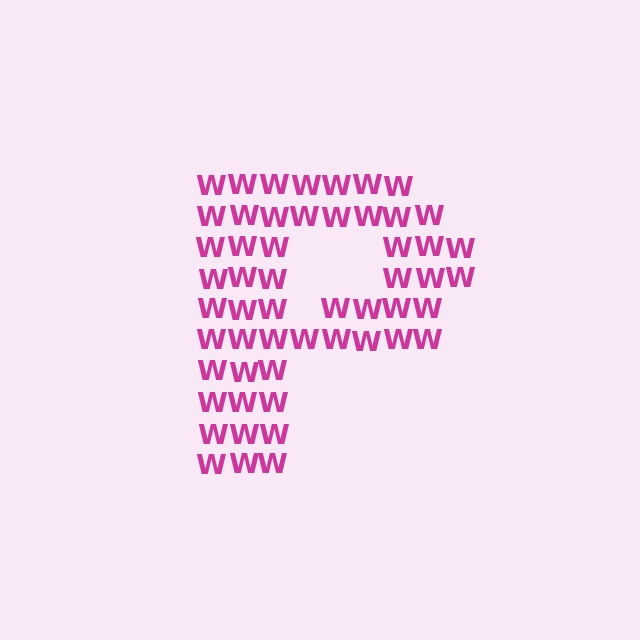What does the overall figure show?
The overall figure shows the letter P.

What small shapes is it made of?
It is made of small letter W's.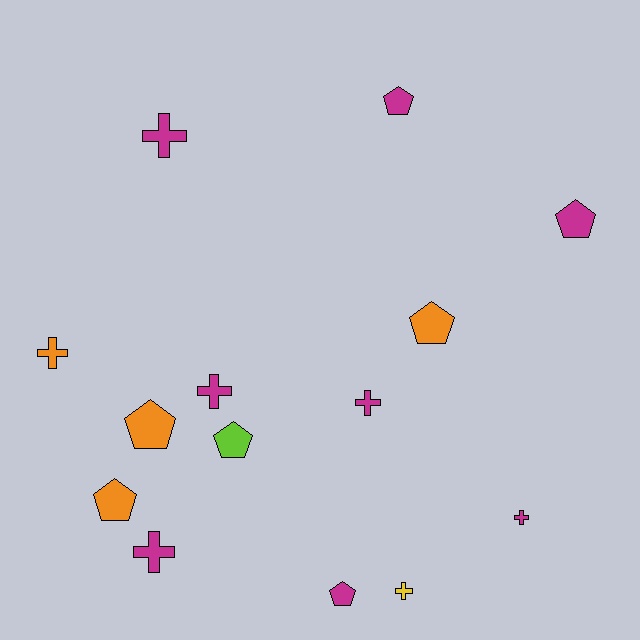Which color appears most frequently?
Magenta, with 8 objects.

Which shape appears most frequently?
Pentagon, with 7 objects.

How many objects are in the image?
There are 14 objects.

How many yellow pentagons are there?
There are no yellow pentagons.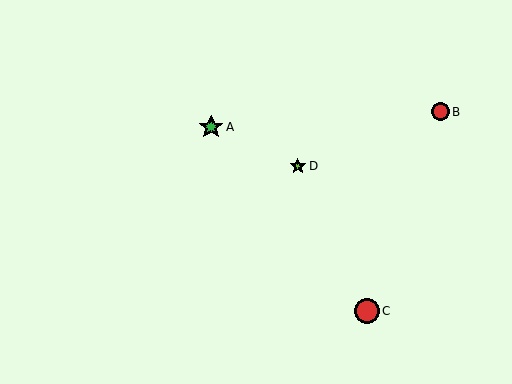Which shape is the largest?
The red circle (labeled C) is the largest.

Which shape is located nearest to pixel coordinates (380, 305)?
The red circle (labeled C) at (367, 311) is nearest to that location.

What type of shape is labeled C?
Shape C is a red circle.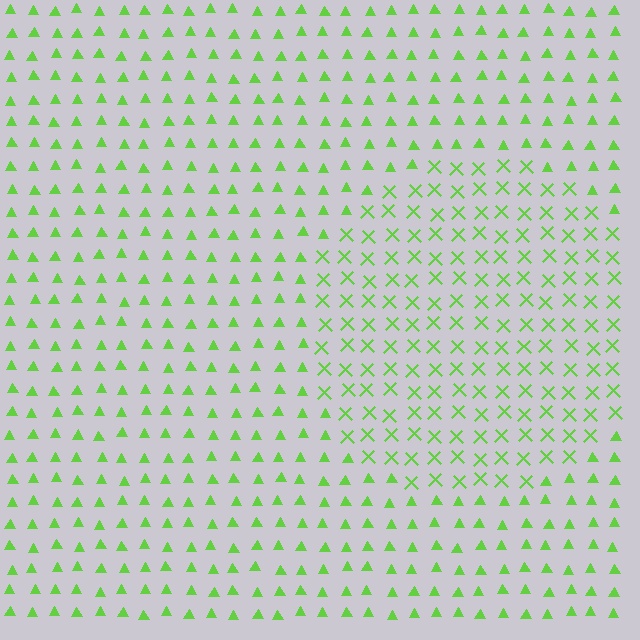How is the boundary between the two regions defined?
The boundary is defined by a change in element shape: X marks inside vs. triangles outside. All elements share the same color and spacing.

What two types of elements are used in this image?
The image uses X marks inside the circle region and triangles outside it.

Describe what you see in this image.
The image is filled with small lime elements arranged in a uniform grid. A circle-shaped region contains X marks, while the surrounding area contains triangles. The boundary is defined purely by the change in element shape.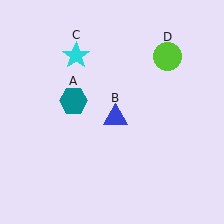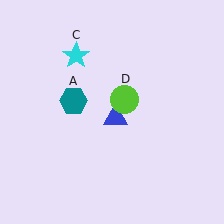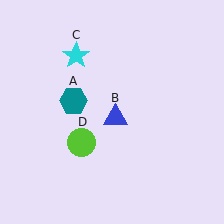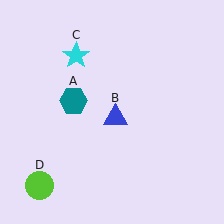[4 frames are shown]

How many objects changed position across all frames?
1 object changed position: lime circle (object D).